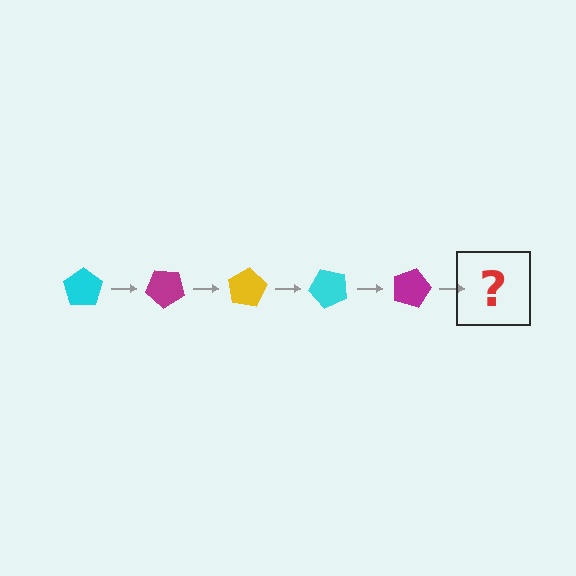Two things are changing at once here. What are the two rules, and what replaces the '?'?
The two rules are that it rotates 40 degrees each step and the color cycles through cyan, magenta, and yellow. The '?' should be a yellow pentagon, rotated 200 degrees from the start.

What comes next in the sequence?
The next element should be a yellow pentagon, rotated 200 degrees from the start.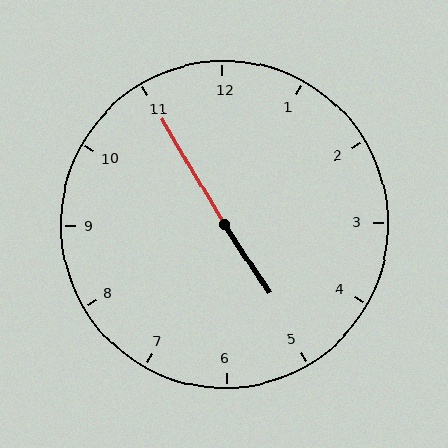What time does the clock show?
4:55.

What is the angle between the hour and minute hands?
Approximately 178 degrees.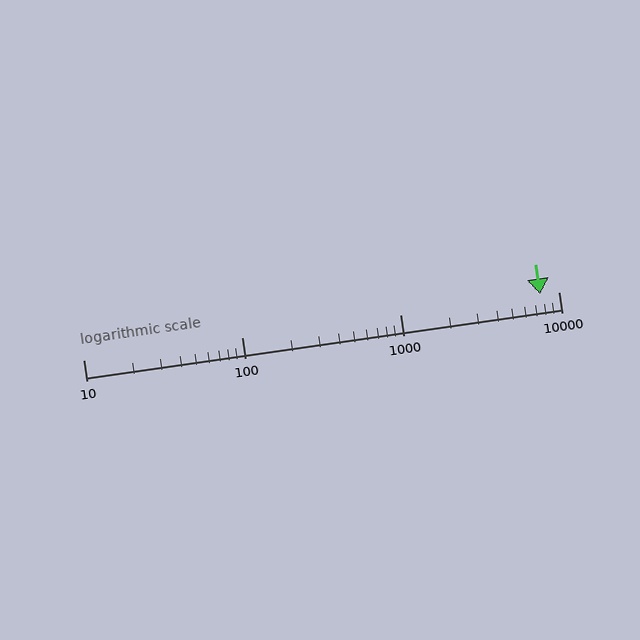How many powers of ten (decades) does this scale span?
The scale spans 3 decades, from 10 to 10000.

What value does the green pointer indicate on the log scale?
The pointer indicates approximately 7700.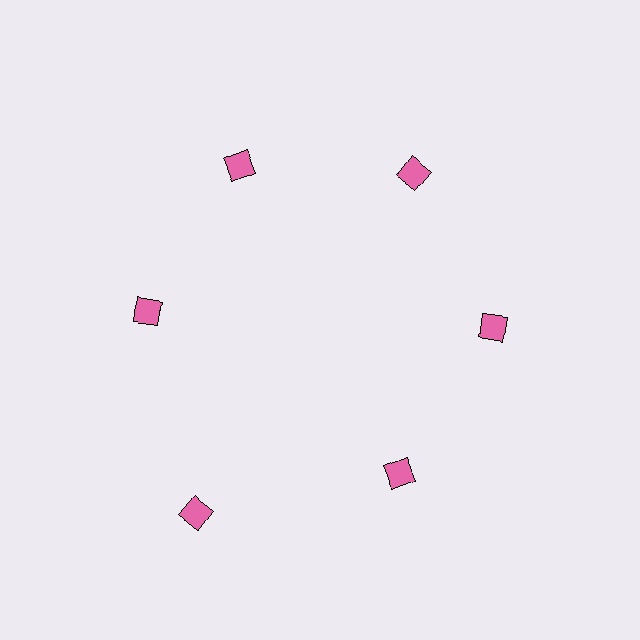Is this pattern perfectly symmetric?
No. The 6 pink diamonds are arranged in a ring, but one element near the 7 o'clock position is pushed outward from the center, breaking the 6-fold rotational symmetry.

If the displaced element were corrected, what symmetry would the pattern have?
It would have 6-fold rotational symmetry — the pattern would map onto itself every 60 degrees.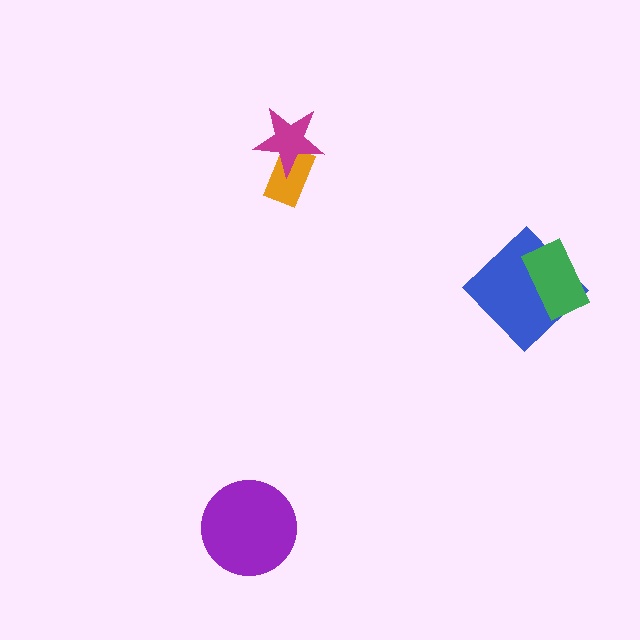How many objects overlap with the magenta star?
1 object overlaps with the magenta star.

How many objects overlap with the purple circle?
0 objects overlap with the purple circle.